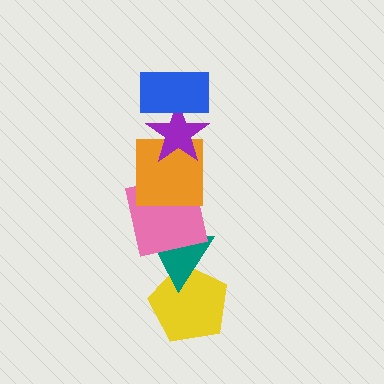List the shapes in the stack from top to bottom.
From top to bottom: the blue rectangle, the purple star, the orange square, the pink square, the teal triangle, the yellow pentagon.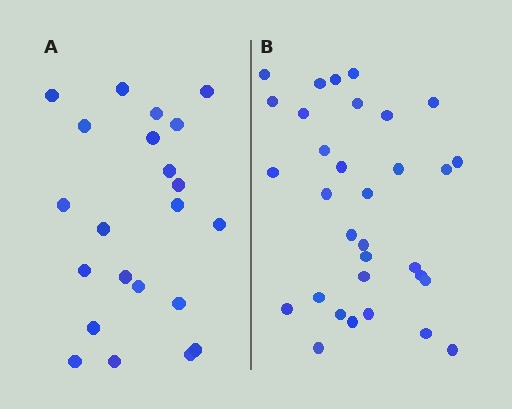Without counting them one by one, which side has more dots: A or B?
Region B (the right region) has more dots.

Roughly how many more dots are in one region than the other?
Region B has roughly 10 or so more dots than region A.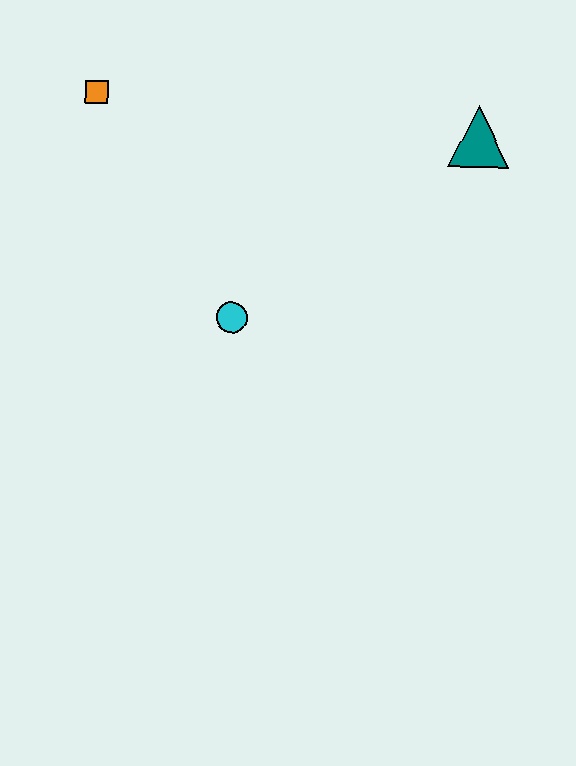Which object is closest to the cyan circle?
The orange square is closest to the cyan circle.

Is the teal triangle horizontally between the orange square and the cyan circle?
No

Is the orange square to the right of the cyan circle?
No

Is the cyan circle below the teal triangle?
Yes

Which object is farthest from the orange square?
The teal triangle is farthest from the orange square.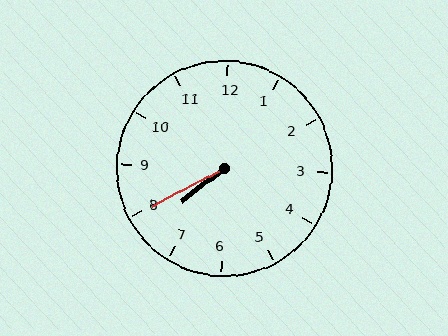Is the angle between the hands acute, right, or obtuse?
It is acute.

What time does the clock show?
7:40.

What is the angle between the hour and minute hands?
Approximately 10 degrees.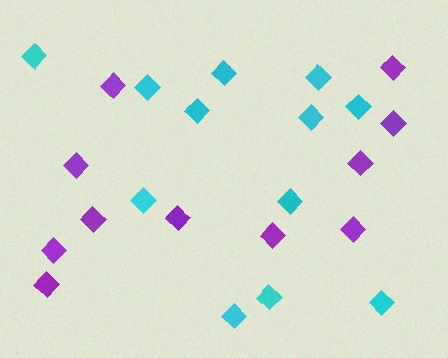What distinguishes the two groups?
There are 2 groups: one group of purple diamonds (11) and one group of cyan diamonds (12).